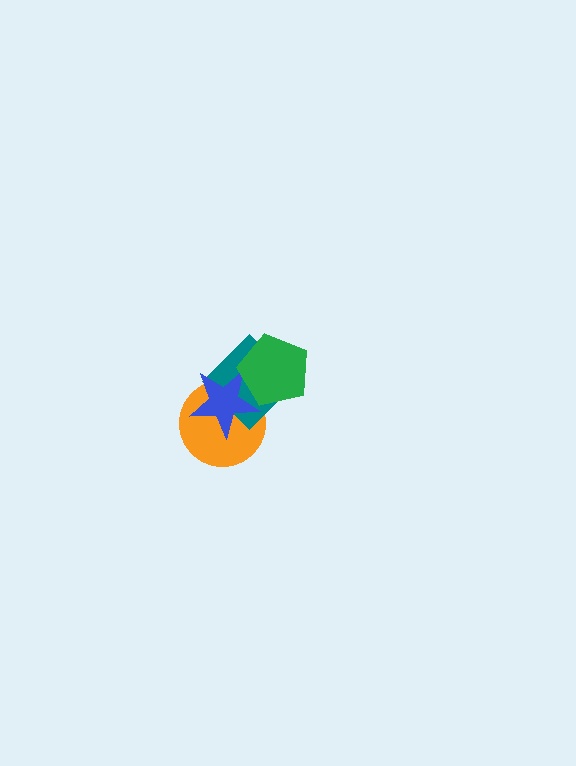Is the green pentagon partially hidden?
No, no other shape covers it.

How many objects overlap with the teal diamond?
3 objects overlap with the teal diamond.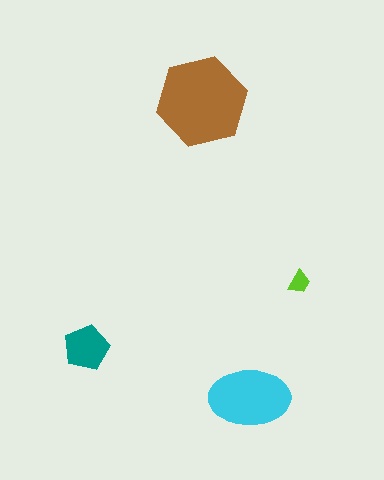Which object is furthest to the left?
The teal pentagon is leftmost.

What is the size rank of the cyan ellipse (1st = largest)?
2nd.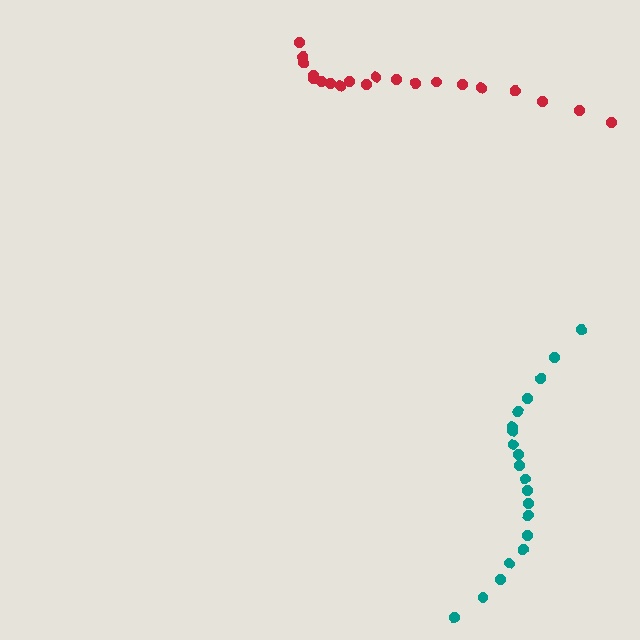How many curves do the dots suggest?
There are 2 distinct paths.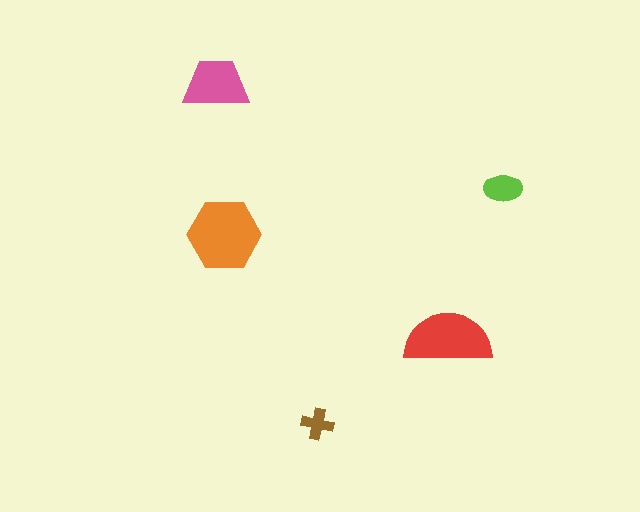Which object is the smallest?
The brown cross.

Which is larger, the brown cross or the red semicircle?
The red semicircle.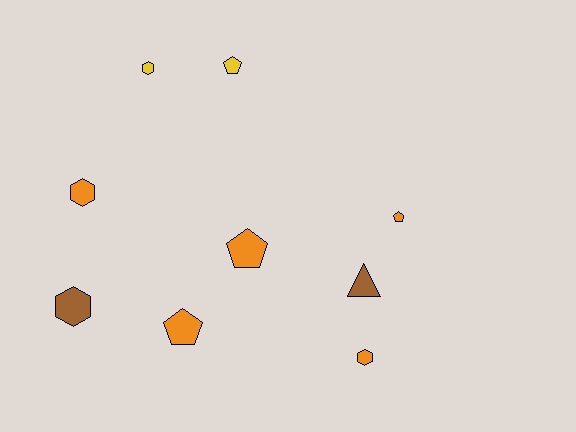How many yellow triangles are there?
There are no yellow triangles.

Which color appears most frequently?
Orange, with 5 objects.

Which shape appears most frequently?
Pentagon, with 4 objects.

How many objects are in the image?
There are 9 objects.